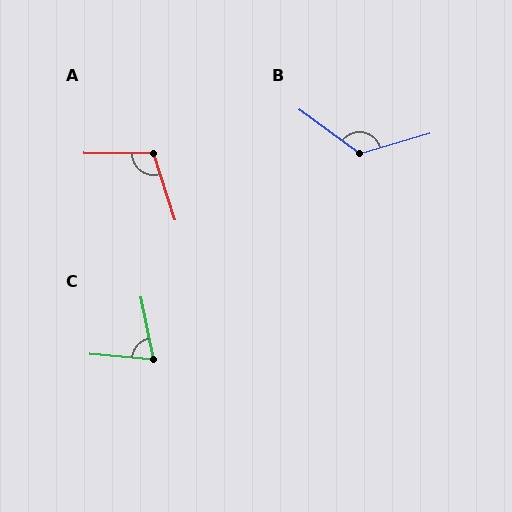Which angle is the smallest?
C, at approximately 74 degrees.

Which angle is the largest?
B, at approximately 128 degrees.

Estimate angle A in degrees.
Approximately 108 degrees.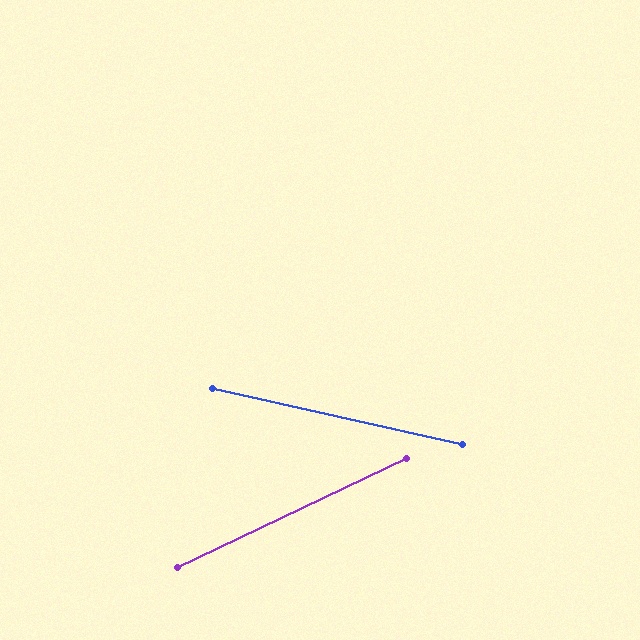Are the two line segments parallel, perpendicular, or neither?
Neither parallel nor perpendicular — they differ by about 38°.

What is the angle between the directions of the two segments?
Approximately 38 degrees.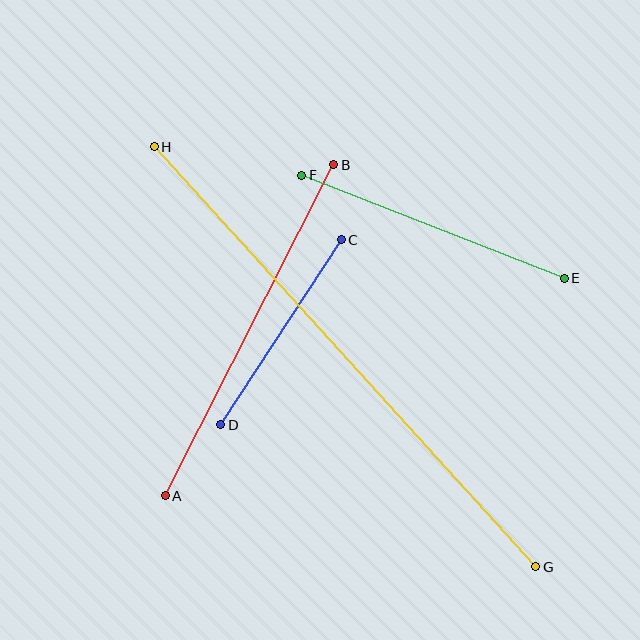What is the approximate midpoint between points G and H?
The midpoint is at approximately (345, 357) pixels.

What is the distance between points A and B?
The distance is approximately 371 pixels.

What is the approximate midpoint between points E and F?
The midpoint is at approximately (433, 227) pixels.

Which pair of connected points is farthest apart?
Points G and H are farthest apart.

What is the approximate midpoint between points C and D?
The midpoint is at approximately (281, 332) pixels.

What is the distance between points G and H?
The distance is approximately 567 pixels.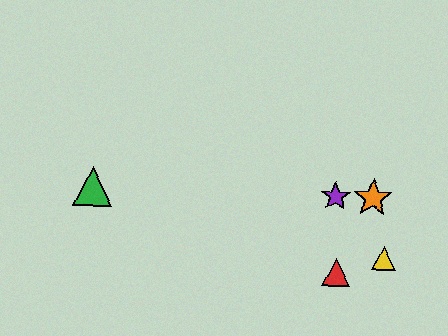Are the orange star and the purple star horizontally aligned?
Yes, both are at y≈198.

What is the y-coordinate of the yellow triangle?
The yellow triangle is at y≈258.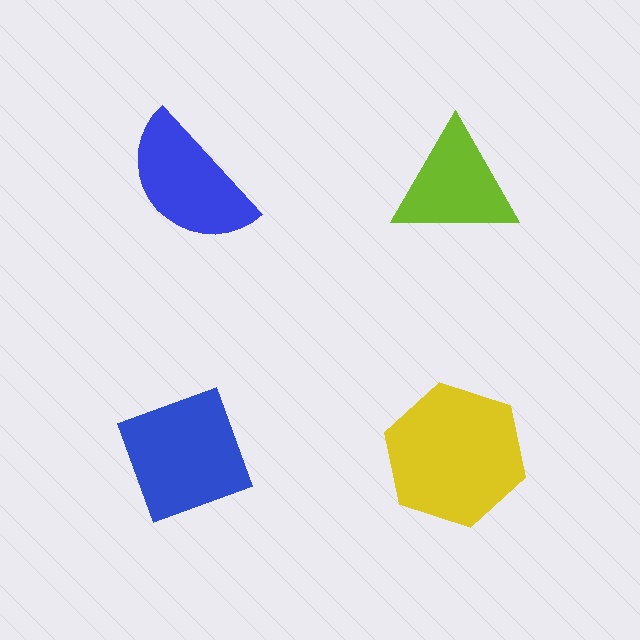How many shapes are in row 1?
2 shapes.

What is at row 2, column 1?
A blue diamond.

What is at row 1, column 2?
A lime triangle.